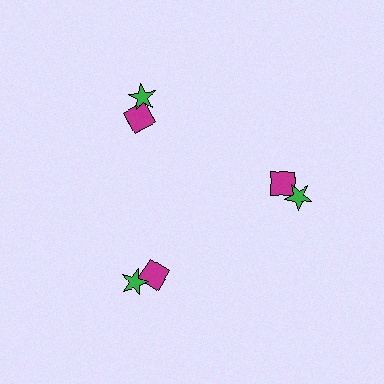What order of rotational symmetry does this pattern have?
This pattern has 3-fold rotational symmetry.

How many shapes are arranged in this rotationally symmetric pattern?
There are 6 shapes, arranged in 3 groups of 2.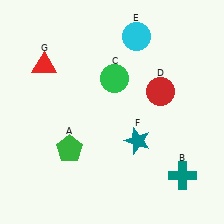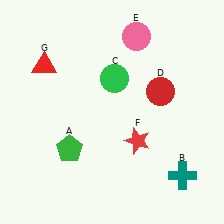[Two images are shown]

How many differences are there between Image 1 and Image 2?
There are 2 differences between the two images.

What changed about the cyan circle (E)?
In Image 1, E is cyan. In Image 2, it changed to pink.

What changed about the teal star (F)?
In Image 1, F is teal. In Image 2, it changed to red.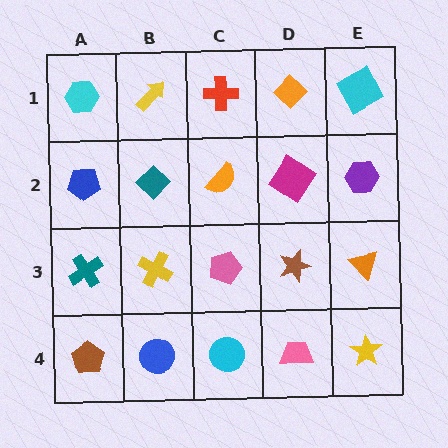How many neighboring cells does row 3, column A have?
3.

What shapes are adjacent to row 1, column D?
A magenta diamond (row 2, column D), a red cross (row 1, column C), a cyan square (row 1, column E).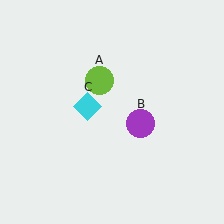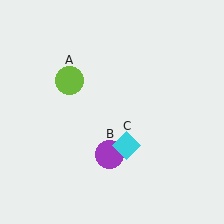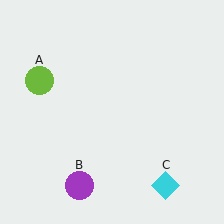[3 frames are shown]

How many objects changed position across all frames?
3 objects changed position: lime circle (object A), purple circle (object B), cyan diamond (object C).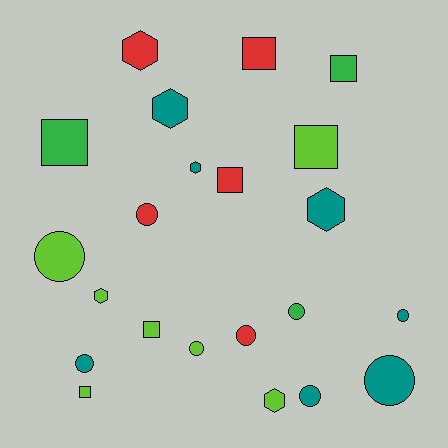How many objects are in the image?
There are 22 objects.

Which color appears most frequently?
Lime, with 7 objects.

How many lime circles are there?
There are 2 lime circles.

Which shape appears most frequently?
Circle, with 9 objects.